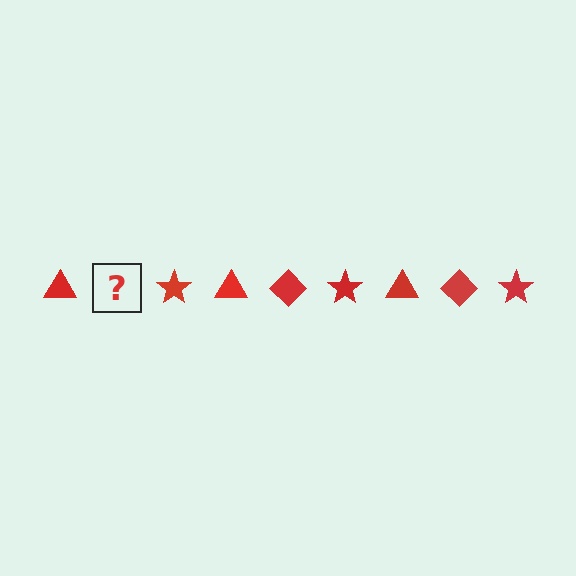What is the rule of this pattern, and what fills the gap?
The rule is that the pattern cycles through triangle, diamond, star shapes in red. The gap should be filled with a red diamond.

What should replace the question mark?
The question mark should be replaced with a red diamond.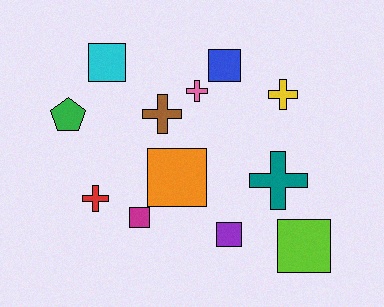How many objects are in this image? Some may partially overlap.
There are 12 objects.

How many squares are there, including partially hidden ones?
There are 6 squares.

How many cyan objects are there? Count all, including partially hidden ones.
There is 1 cyan object.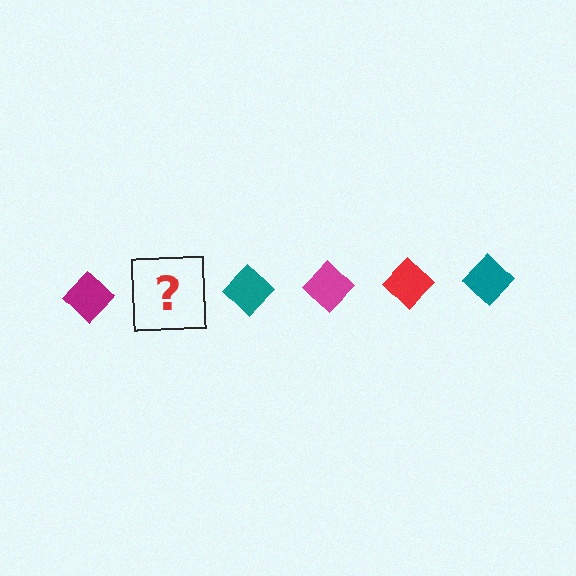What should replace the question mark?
The question mark should be replaced with a red diamond.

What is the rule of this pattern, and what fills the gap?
The rule is that the pattern cycles through magenta, red, teal diamonds. The gap should be filled with a red diamond.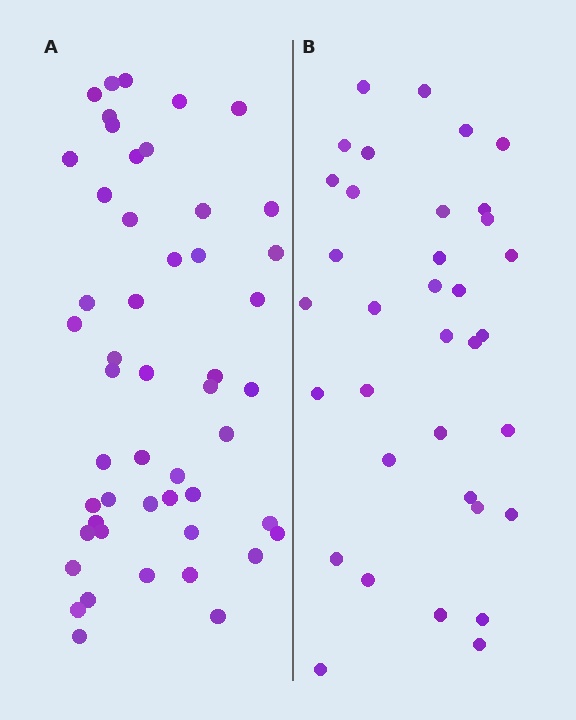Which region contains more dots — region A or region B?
Region A (the left region) has more dots.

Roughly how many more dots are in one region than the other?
Region A has approximately 15 more dots than region B.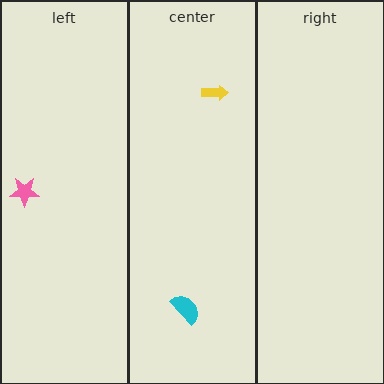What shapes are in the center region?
The cyan semicircle, the yellow arrow.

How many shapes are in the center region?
2.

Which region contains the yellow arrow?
The center region.